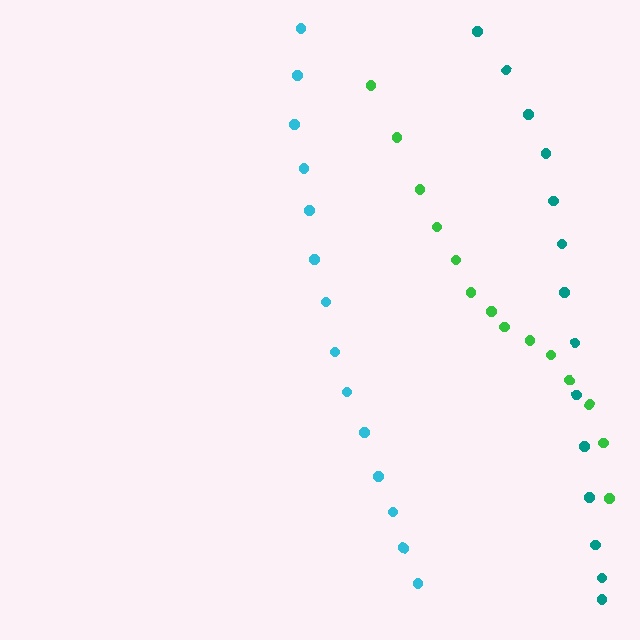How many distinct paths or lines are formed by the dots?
There are 3 distinct paths.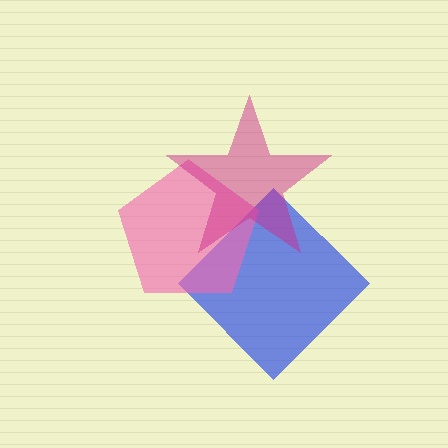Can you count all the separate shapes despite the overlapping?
Yes, there are 3 separate shapes.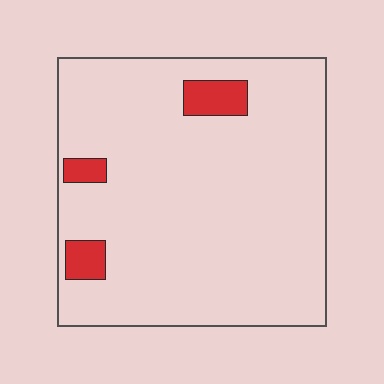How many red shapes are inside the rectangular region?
3.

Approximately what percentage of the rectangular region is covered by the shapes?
Approximately 5%.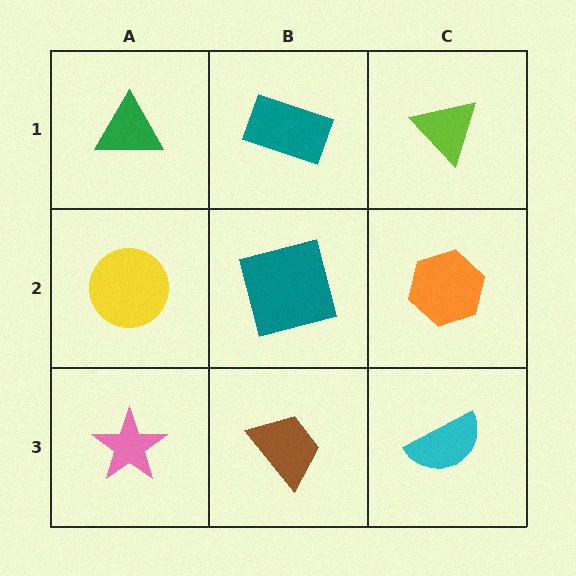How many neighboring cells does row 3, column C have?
2.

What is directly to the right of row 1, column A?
A teal rectangle.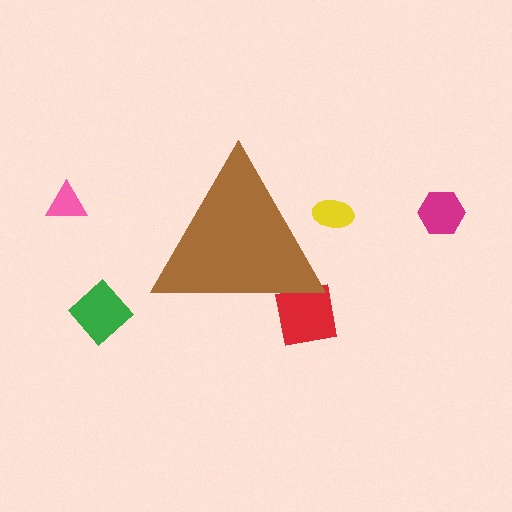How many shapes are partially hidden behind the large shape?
2 shapes are partially hidden.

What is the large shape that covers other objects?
A brown triangle.